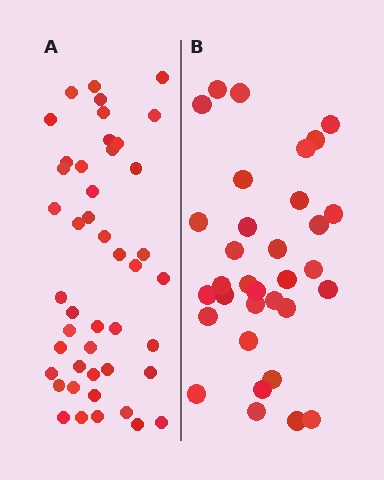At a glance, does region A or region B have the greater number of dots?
Region A (the left region) has more dots.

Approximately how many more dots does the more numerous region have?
Region A has roughly 12 or so more dots than region B.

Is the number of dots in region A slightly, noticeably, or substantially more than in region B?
Region A has noticeably more, but not dramatically so. The ratio is roughly 1.4 to 1.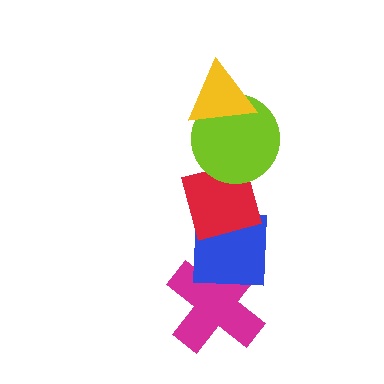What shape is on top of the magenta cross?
The blue square is on top of the magenta cross.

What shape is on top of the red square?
The lime circle is on top of the red square.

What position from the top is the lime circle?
The lime circle is 2nd from the top.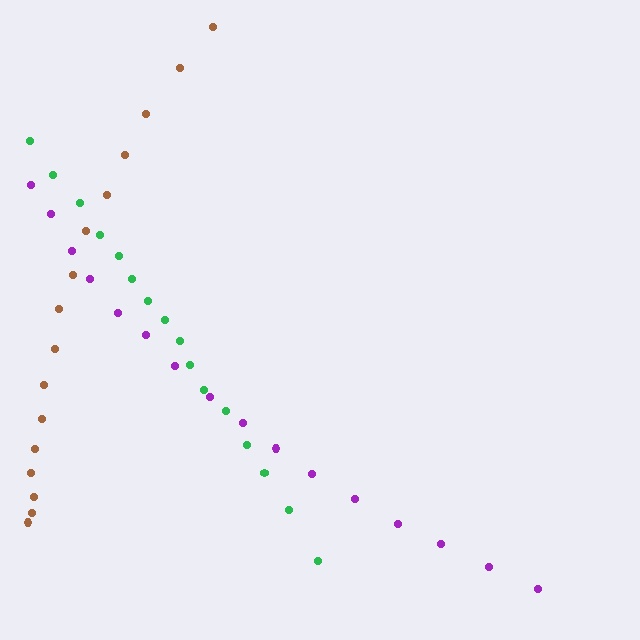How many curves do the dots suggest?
There are 3 distinct paths.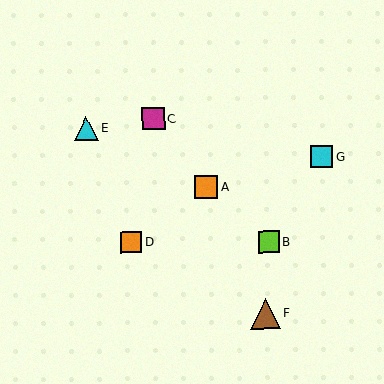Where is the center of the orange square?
The center of the orange square is at (206, 187).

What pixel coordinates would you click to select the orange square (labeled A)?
Click at (206, 187) to select the orange square A.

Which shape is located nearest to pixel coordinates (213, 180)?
The orange square (labeled A) at (206, 187) is nearest to that location.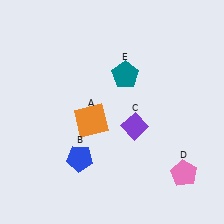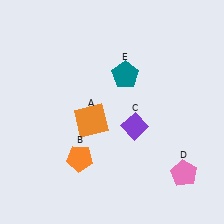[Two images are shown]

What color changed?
The pentagon (B) changed from blue in Image 1 to orange in Image 2.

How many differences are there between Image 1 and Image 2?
There is 1 difference between the two images.